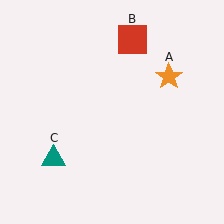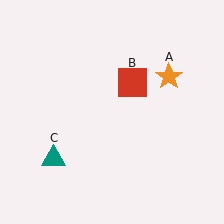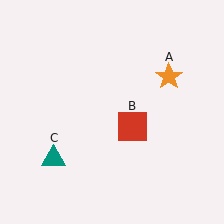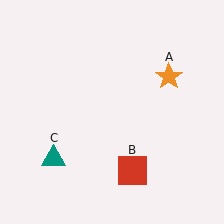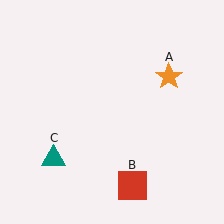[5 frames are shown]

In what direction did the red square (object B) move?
The red square (object B) moved down.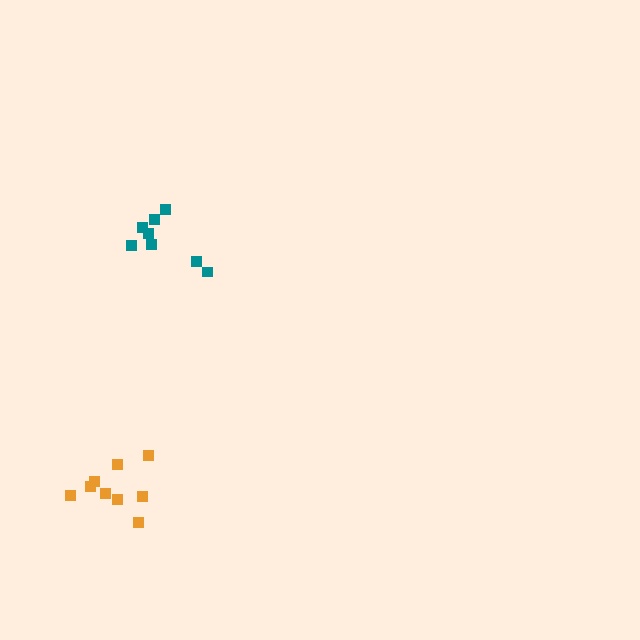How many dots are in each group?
Group 1: 9 dots, Group 2: 8 dots (17 total).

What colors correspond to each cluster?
The clusters are colored: orange, teal.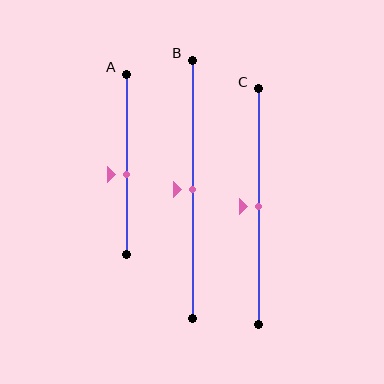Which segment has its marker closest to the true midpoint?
Segment B has its marker closest to the true midpoint.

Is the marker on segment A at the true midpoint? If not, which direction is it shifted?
No, the marker on segment A is shifted downward by about 6% of the segment length.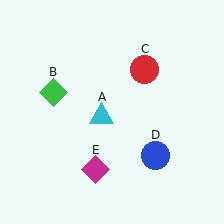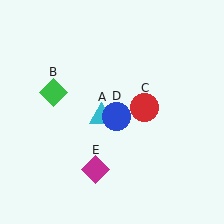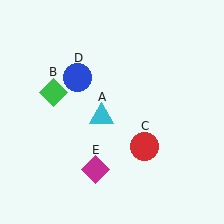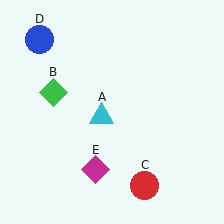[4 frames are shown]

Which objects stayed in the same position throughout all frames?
Cyan triangle (object A) and green diamond (object B) and magenta diamond (object E) remained stationary.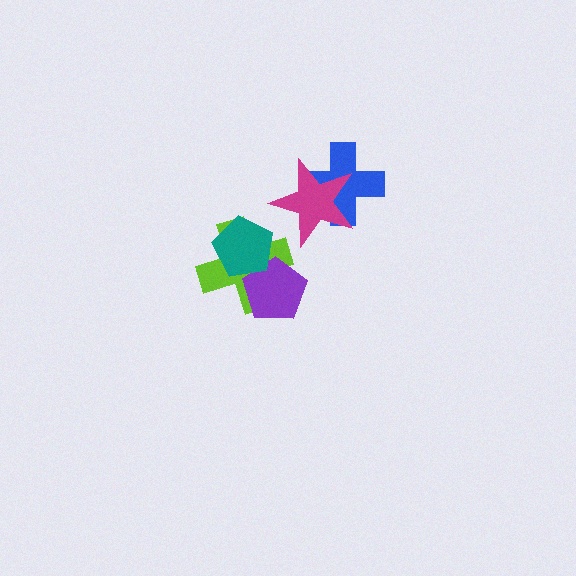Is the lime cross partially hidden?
Yes, it is partially covered by another shape.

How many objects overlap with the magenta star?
1 object overlaps with the magenta star.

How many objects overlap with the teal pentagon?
2 objects overlap with the teal pentagon.